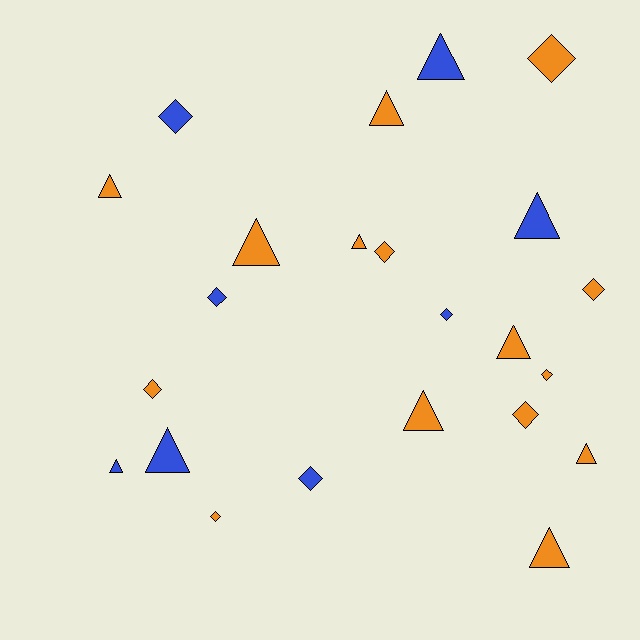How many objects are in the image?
There are 23 objects.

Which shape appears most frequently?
Triangle, with 12 objects.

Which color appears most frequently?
Orange, with 15 objects.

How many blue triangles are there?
There are 4 blue triangles.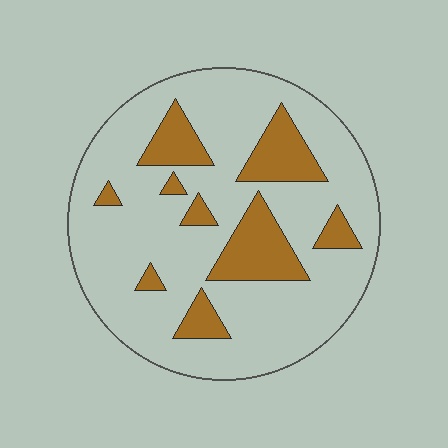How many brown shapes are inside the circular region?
9.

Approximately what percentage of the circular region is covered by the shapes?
Approximately 20%.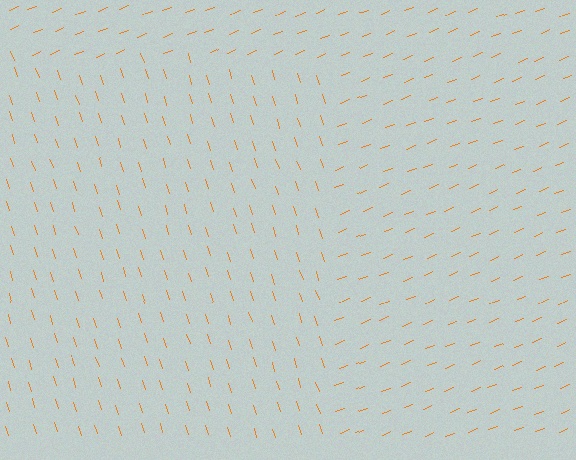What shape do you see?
I see a rectangle.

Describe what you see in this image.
The image is filled with small orange line segments. A rectangle region in the image has lines oriented differently from the surrounding lines, creating a visible texture boundary.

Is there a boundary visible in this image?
Yes, there is a texture boundary formed by a change in line orientation.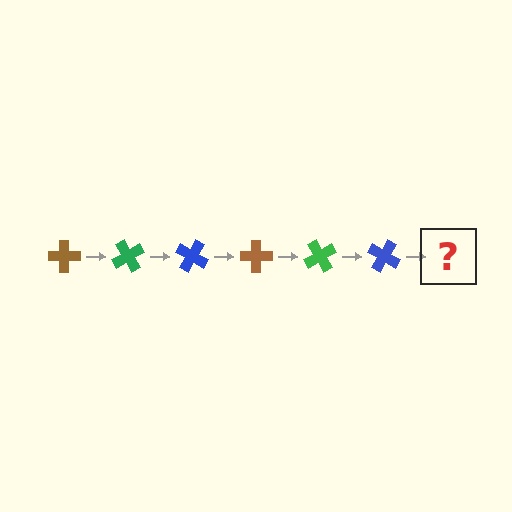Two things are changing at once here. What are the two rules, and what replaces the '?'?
The two rules are that it rotates 60 degrees each step and the color cycles through brown, green, and blue. The '?' should be a brown cross, rotated 360 degrees from the start.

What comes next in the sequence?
The next element should be a brown cross, rotated 360 degrees from the start.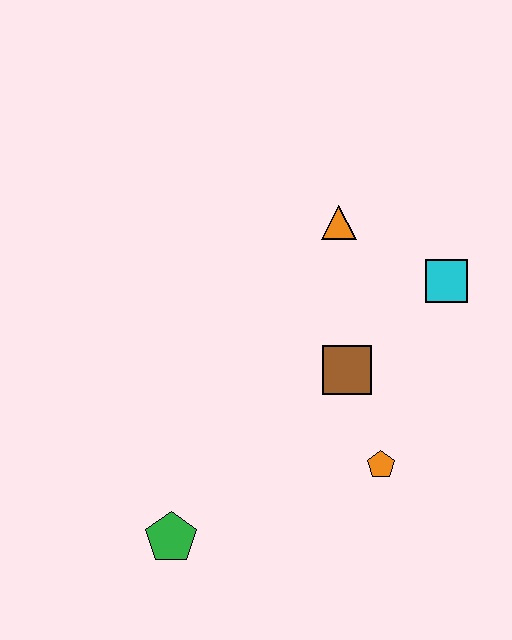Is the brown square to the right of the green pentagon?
Yes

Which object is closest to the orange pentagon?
The brown square is closest to the orange pentagon.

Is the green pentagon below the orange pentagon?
Yes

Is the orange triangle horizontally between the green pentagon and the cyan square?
Yes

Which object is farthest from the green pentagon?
The cyan square is farthest from the green pentagon.